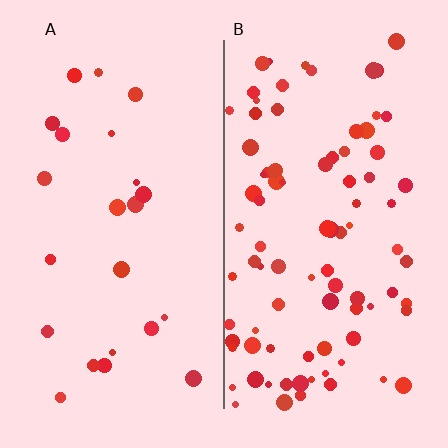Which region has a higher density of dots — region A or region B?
B (the right).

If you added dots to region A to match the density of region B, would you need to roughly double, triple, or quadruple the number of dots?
Approximately quadruple.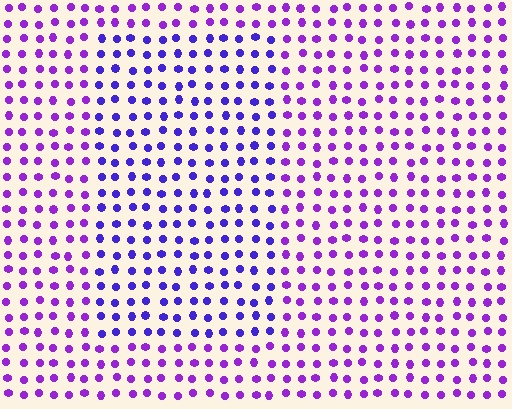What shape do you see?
I see a rectangle.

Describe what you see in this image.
The image is filled with small purple elements in a uniform arrangement. A rectangle-shaped region is visible where the elements are tinted to a slightly different hue, forming a subtle color boundary.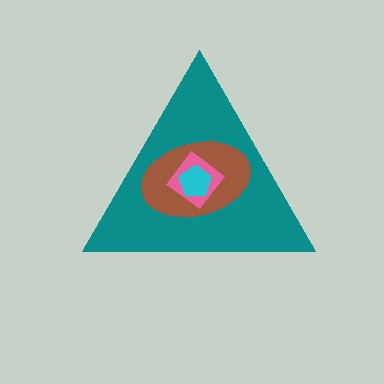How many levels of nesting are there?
4.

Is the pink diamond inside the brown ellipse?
Yes.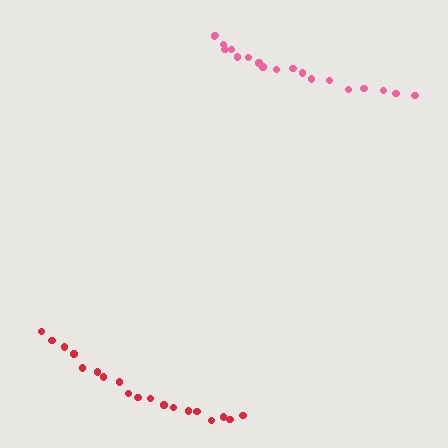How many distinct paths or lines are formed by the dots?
There are 2 distinct paths.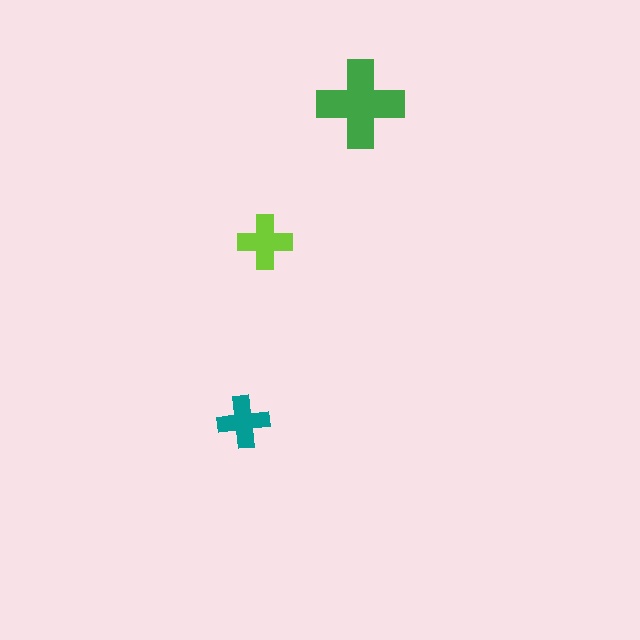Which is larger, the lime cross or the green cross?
The green one.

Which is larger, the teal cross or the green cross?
The green one.